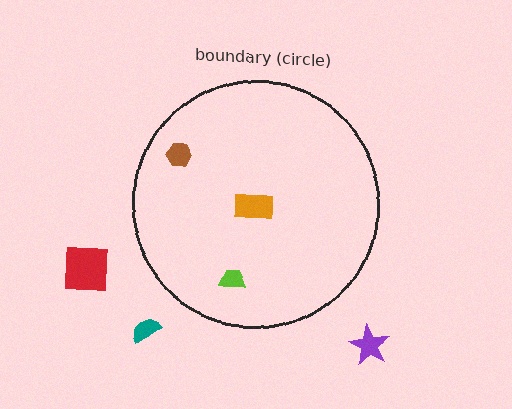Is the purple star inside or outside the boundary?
Outside.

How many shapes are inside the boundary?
3 inside, 3 outside.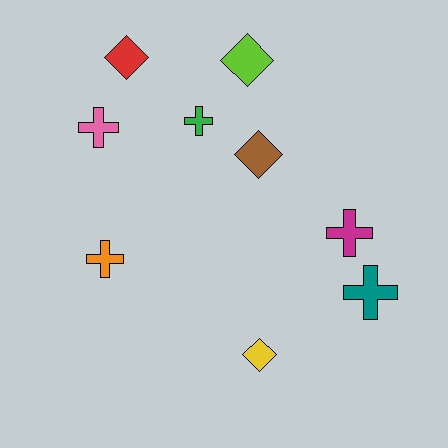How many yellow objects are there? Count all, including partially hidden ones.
There is 1 yellow object.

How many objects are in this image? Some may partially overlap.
There are 9 objects.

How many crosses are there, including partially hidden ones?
There are 5 crosses.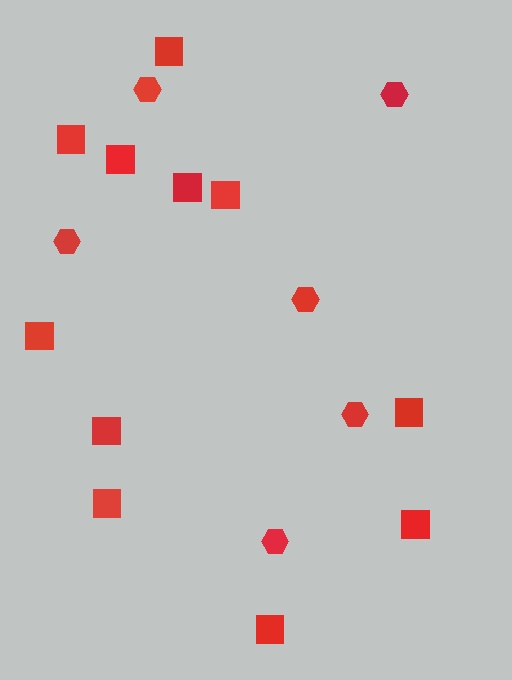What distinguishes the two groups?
There are 2 groups: one group of hexagons (6) and one group of squares (11).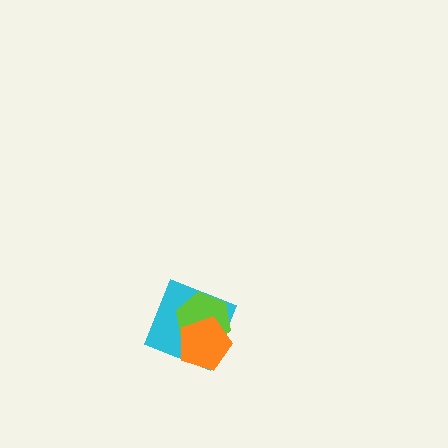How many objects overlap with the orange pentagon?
2 objects overlap with the orange pentagon.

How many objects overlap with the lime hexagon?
2 objects overlap with the lime hexagon.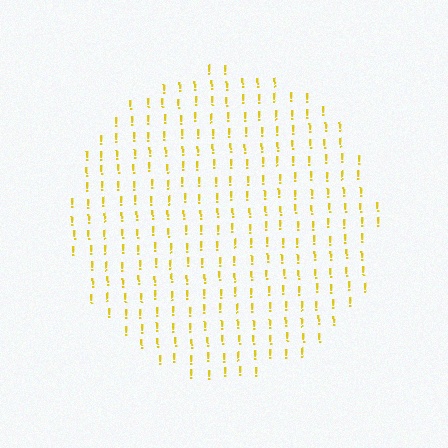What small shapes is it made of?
It is made of small exclamation marks.